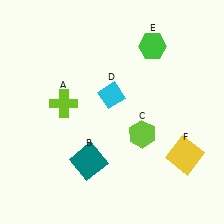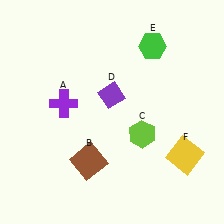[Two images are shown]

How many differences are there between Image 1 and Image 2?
There are 3 differences between the two images.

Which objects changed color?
A changed from lime to purple. B changed from teal to brown. D changed from cyan to purple.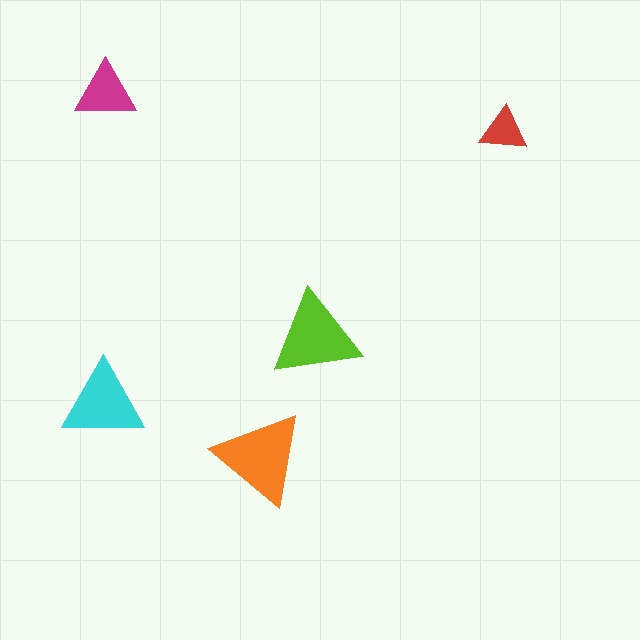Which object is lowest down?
The orange triangle is bottommost.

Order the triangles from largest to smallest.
the orange one, the lime one, the cyan one, the magenta one, the red one.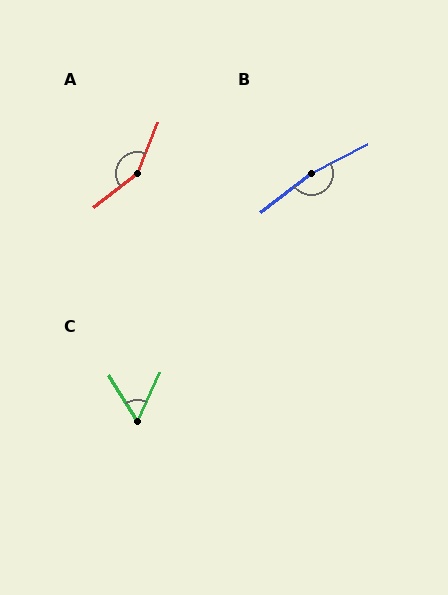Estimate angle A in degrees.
Approximately 150 degrees.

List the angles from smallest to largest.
C (57°), A (150°), B (170°).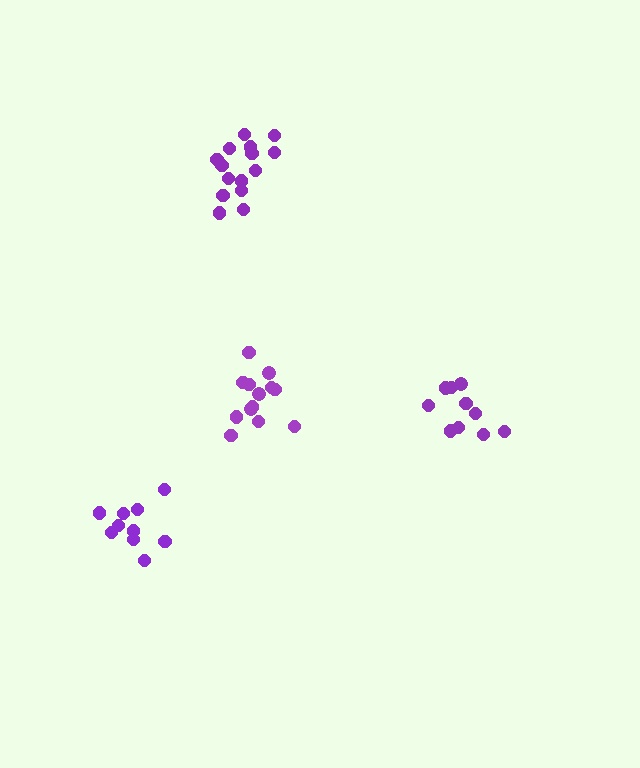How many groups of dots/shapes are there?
There are 4 groups.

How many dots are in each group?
Group 1: 13 dots, Group 2: 10 dots, Group 3: 10 dots, Group 4: 15 dots (48 total).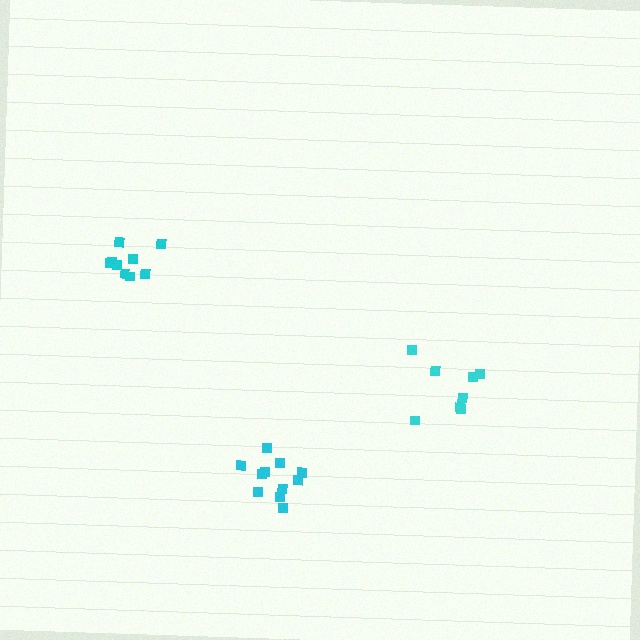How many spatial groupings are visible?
There are 3 spatial groupings.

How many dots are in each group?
Group 1: 9 dots, Group 2: 8 dots, Group 3: 11 dots (28 total).